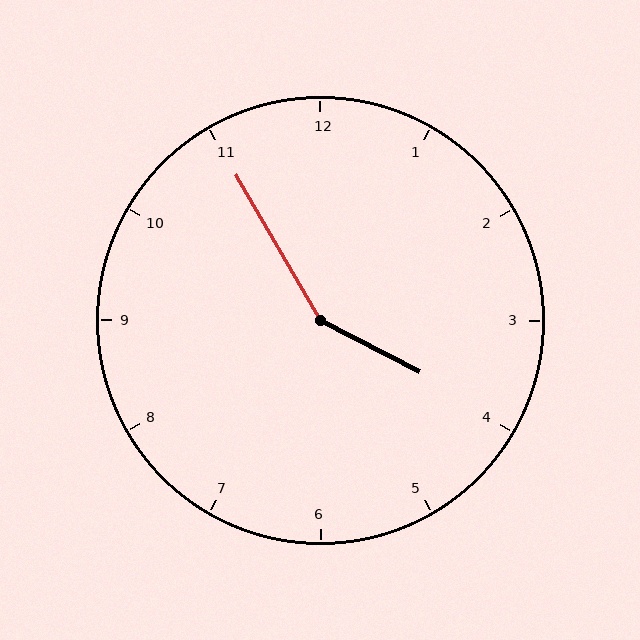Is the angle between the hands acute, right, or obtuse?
It is obtuse.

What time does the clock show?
3:55.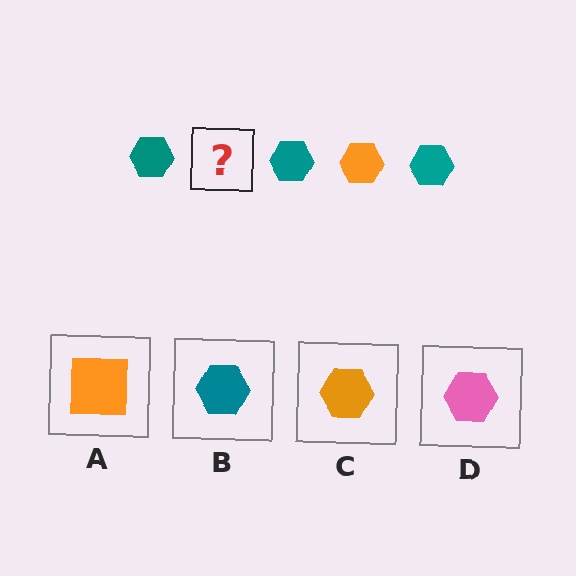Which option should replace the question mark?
Option C.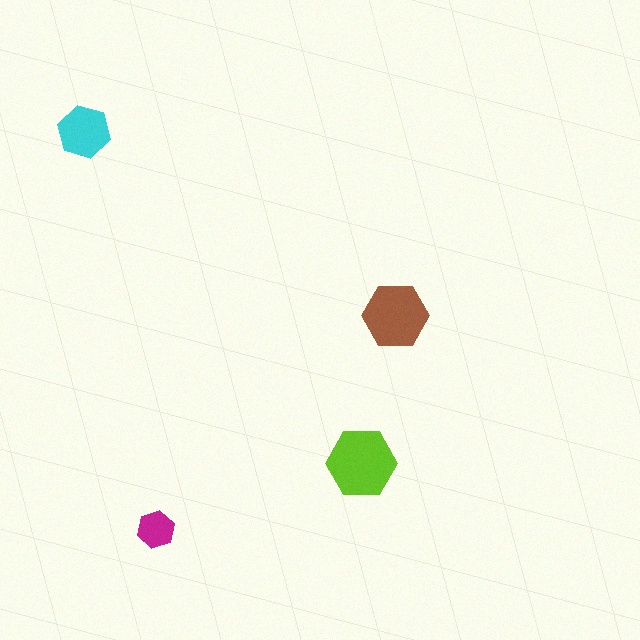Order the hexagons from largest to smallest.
the lime one, the brown one, the cyan one, the magenta one.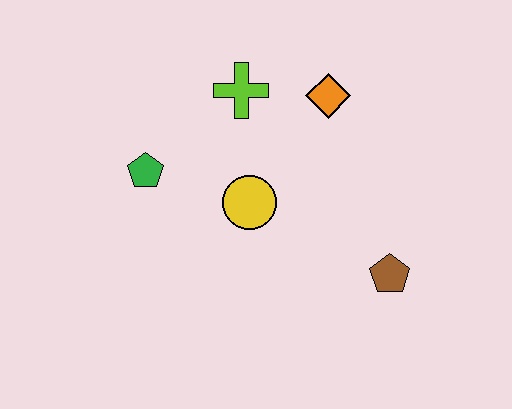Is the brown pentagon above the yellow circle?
No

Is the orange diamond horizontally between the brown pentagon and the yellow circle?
Yes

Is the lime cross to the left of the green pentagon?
No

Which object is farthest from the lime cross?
The brown pentagon is farthest from the lime cross.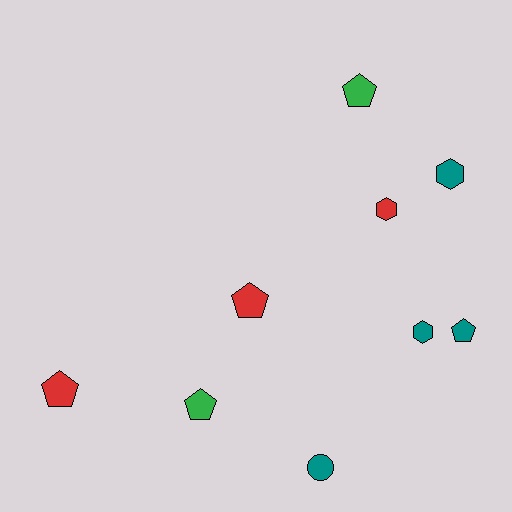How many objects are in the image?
There are 9 objects.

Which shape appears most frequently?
Pentagon, with 5 objects.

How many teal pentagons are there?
There is 1 teal pentagon.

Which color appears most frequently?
Teal, with 4 objects.